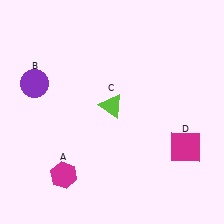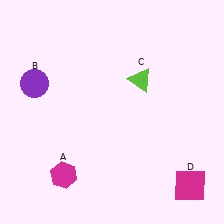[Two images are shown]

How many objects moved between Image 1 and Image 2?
2 objects moved between the two images.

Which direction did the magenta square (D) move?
The magenta square (D) moved down.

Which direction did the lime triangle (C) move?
The lime triangle (C) moved right.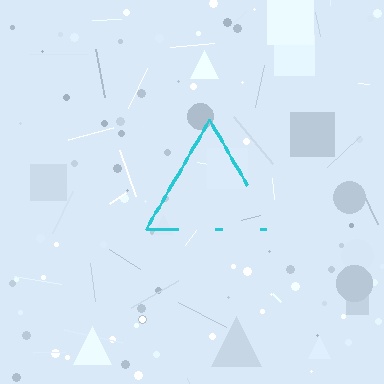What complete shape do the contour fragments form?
The contour fragments form a triangle.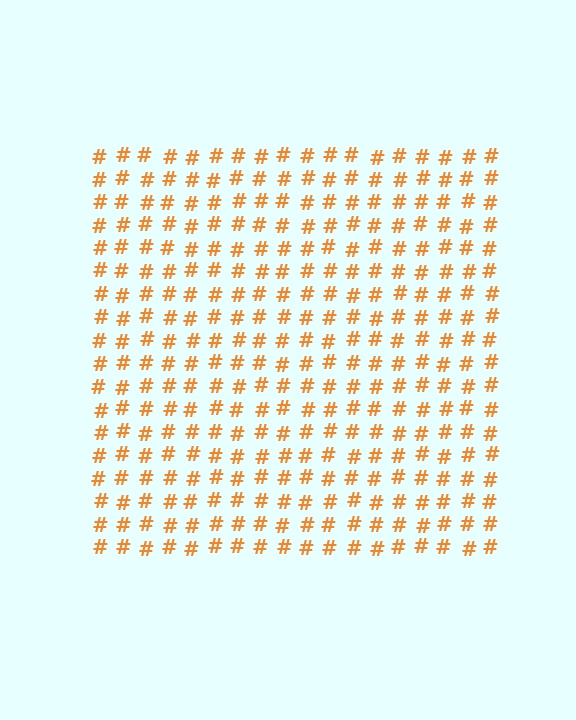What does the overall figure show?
The overall figure shows a square.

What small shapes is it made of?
It is made of small hash symbols.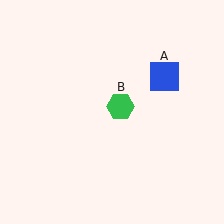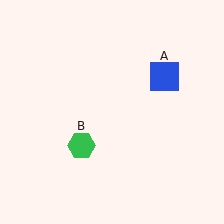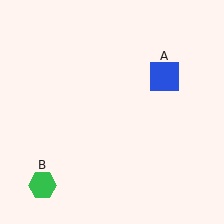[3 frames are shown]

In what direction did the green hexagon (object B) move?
The green hexagon (object B) moved down and to the left.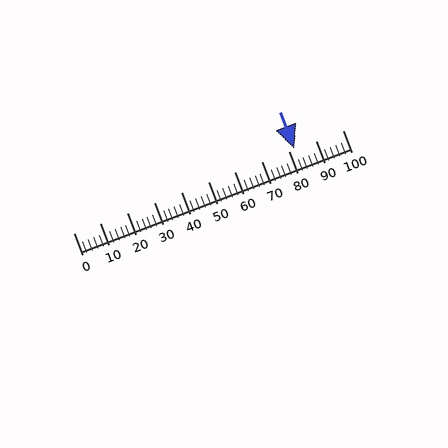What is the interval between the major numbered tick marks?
The major tick marks are spaced 10 units apart.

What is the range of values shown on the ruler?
The ruler shows values from 0 to 100.